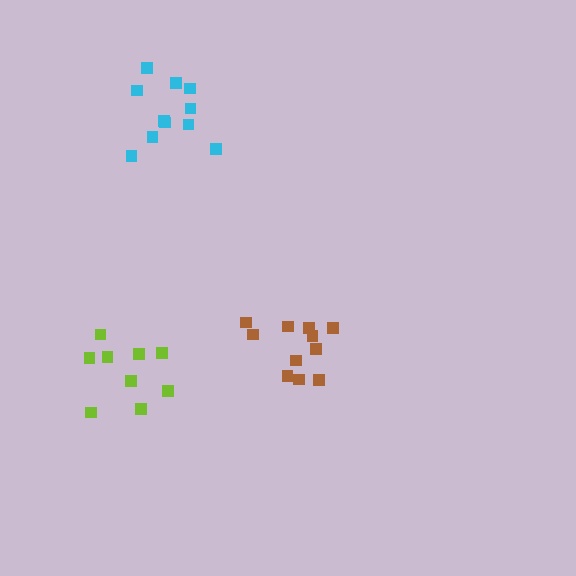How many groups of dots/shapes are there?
There are 3 groups.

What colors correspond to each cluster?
The clusters are colored: cyan, brown, lime.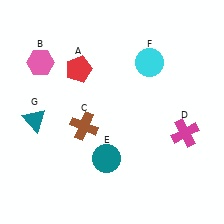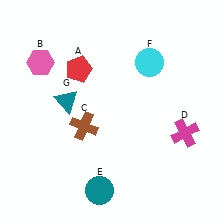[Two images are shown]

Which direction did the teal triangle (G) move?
The teal triangle (G) moved right.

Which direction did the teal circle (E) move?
The teal circle (E) moved down.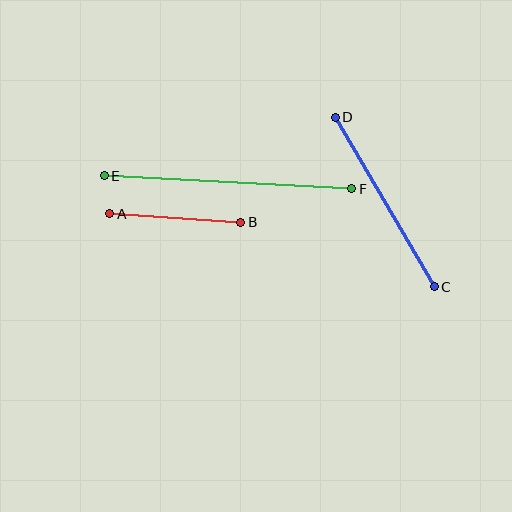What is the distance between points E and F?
The distance is approximately 248 pixels.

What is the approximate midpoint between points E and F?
The midpoint is at approximately (228, 182) pixels.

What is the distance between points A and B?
The distance is approximately 131 pixels.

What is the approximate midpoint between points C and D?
The midpoint is at approximately (385, 202) pixels.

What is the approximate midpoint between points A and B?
The midpoint is at approximately (175, 218) pixels.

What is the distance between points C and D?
The distance is approximately 196 pixels.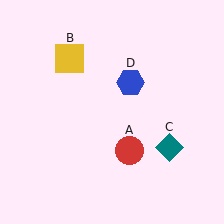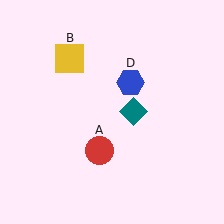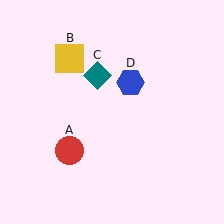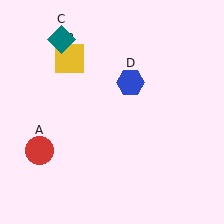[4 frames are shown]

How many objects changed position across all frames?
2 objects changed position: red circle (object A), teal diamond (object C).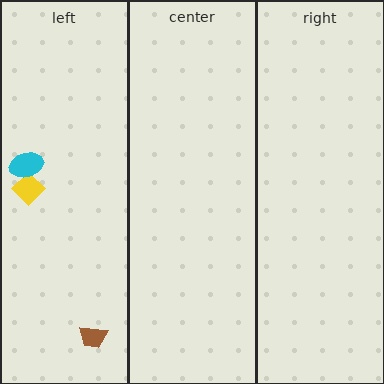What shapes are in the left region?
The yellow diamond, the cyan ellipse, the brown trapezoid.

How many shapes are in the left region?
3.